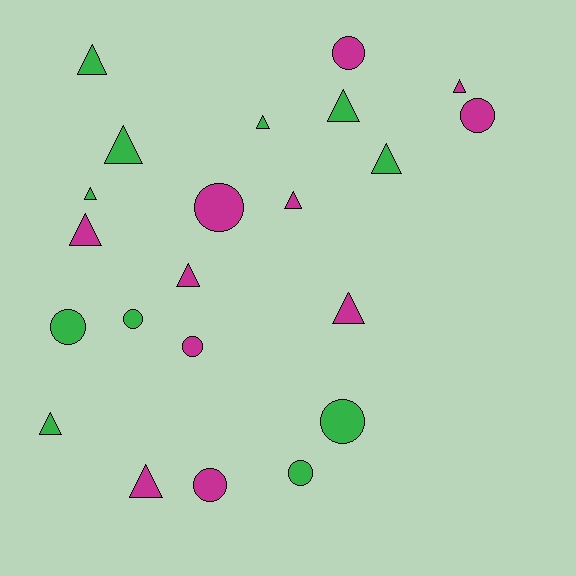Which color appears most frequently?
Magenta, with 11 objects.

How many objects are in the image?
There are 22 objects.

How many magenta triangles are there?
There are 6 magenta triangles.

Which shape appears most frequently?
Triangle, with 13 objects.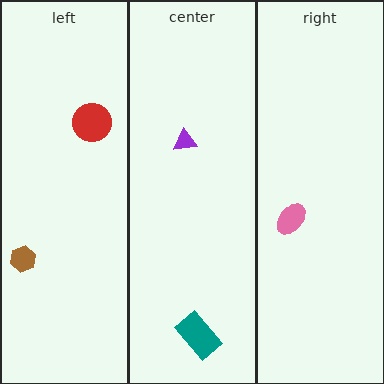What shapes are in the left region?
The red circle, the brown hexagon.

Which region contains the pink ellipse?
The right region.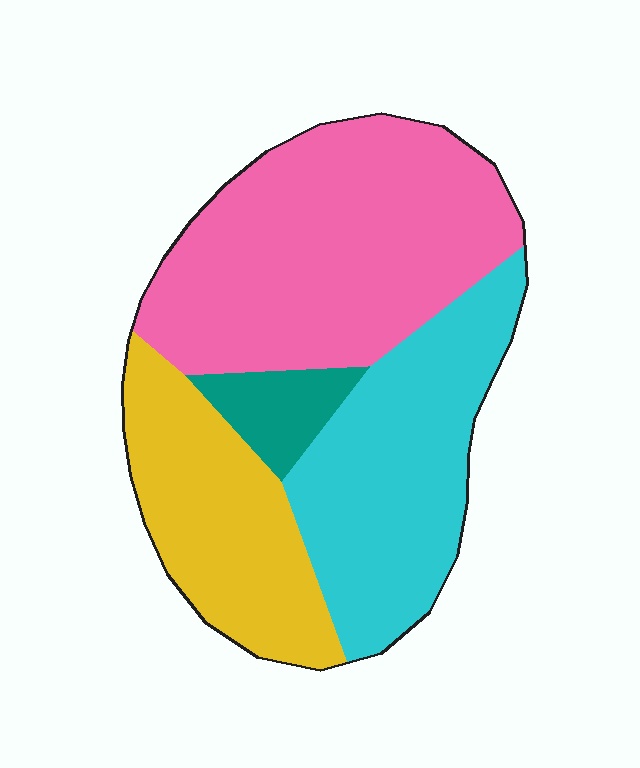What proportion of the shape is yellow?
Yellow covers around 25% of the shape.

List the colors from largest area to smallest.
From largest to smallest: pink, cyan, yellow, teal.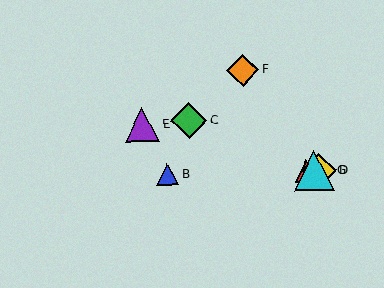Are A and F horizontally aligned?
No, A is at y≈171 and F is at y≈70.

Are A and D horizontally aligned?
Yes, both are at y≈171.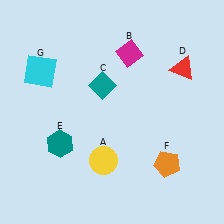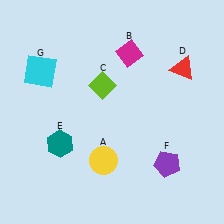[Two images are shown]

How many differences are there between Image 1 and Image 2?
There are 2 differences between the two images.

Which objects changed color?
C changed from teal to lime. F changed from orange to purple.